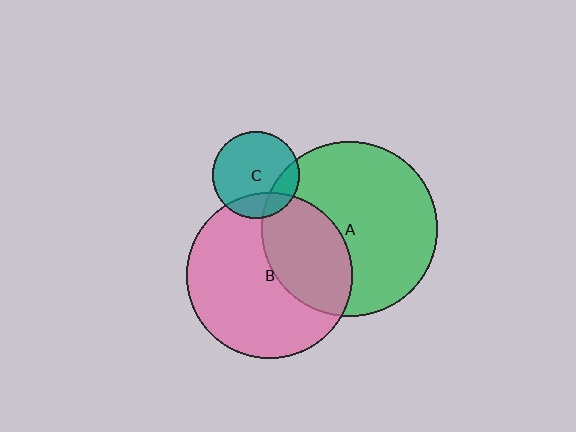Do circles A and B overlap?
Yes.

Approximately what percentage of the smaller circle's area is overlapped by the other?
Approximately 35%.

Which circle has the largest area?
Circle A (green).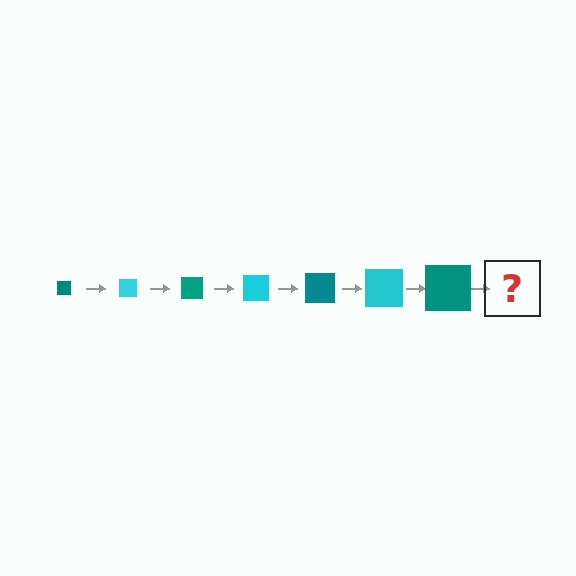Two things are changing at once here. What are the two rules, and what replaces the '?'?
The two rules are that the square grows larger each step and the color cycles through teal and cyan. The '?' should be a cyan square, larger than the previous one.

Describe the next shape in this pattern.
It should be a cyan square, larger than the previous one.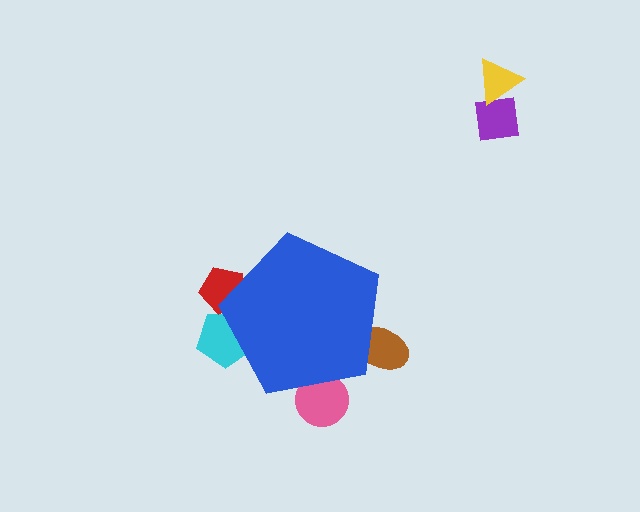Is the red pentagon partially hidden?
Yes, the red pentagon is partially hidden behind the blue pentagon.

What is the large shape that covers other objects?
A blue pentagon.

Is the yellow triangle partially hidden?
No, the yellow triangle is fully visible.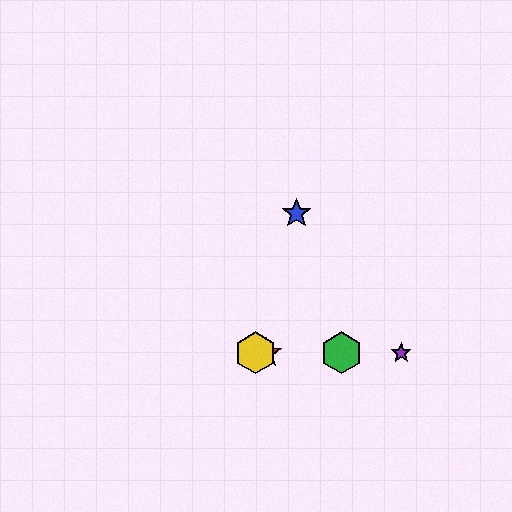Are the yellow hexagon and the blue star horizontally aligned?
No, the yellow hexagon is at y≈353 and the blue star is at y≈214.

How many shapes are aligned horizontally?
4 shapes (the red star, the green hexagon, the yellow hexagon, the purple star) are aligned horizontally.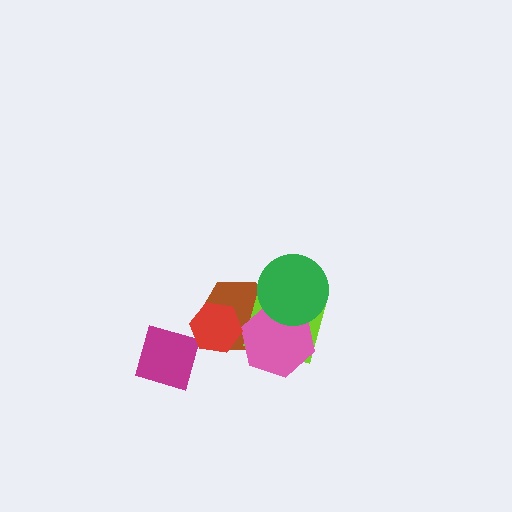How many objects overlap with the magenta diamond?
1 object overlaps with the magenta diamond.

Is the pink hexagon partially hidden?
Yes, it is partially covered by another shape.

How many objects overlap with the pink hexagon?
3 objects overlap with the pink hexagon.